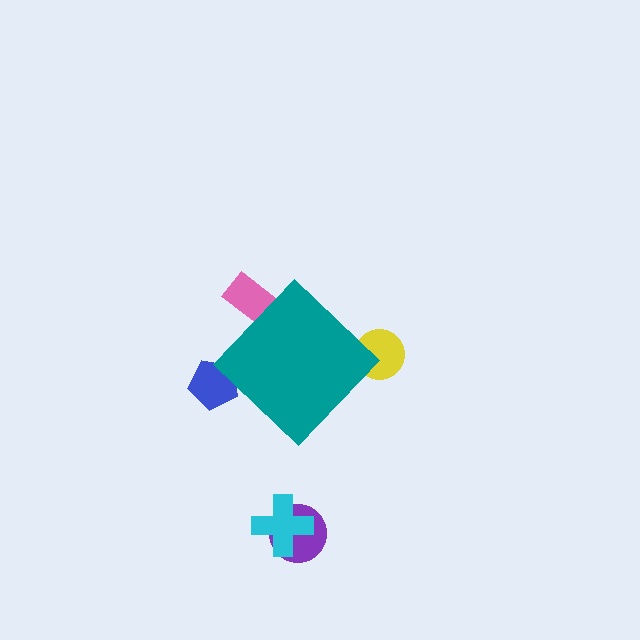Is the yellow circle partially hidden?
Yes, the yellow circle is partially hidden behind the teal diamond.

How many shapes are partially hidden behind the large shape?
3 shapes are partially hidden.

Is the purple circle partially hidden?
No, the purple circle is fully visible.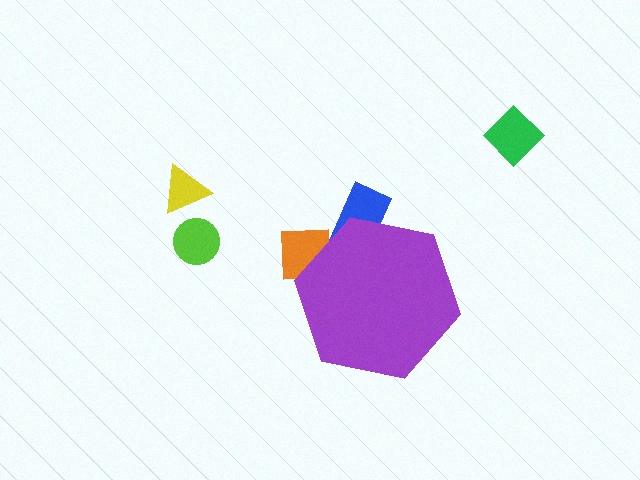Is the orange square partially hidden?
Yes, the orange square is partially hidden behind the purple hexagon.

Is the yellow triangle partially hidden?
No, the yellow triangle is fully visible.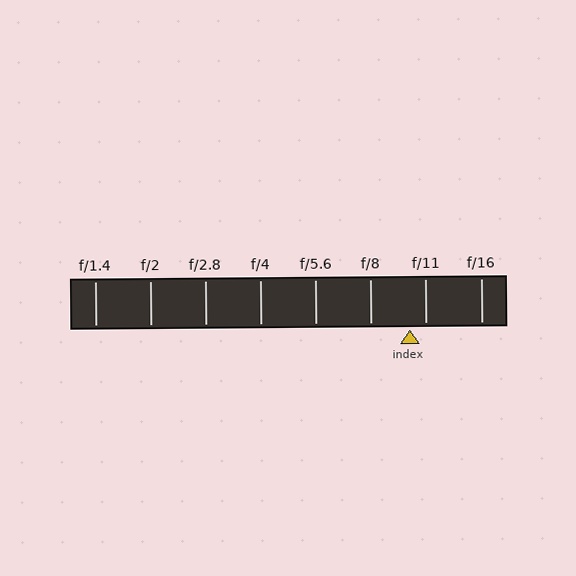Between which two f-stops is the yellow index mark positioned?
The index mark is between f/8 and f/11.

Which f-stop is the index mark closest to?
The index mark is closest to f/11.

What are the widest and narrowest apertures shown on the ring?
The widest aperture shown is f/1.4 and the narrowest is f/16.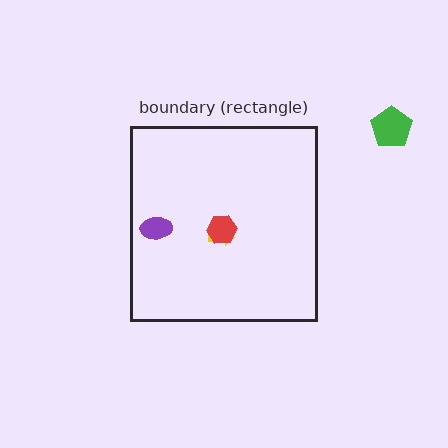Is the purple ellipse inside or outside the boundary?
Inside.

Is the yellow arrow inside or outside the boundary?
Inside.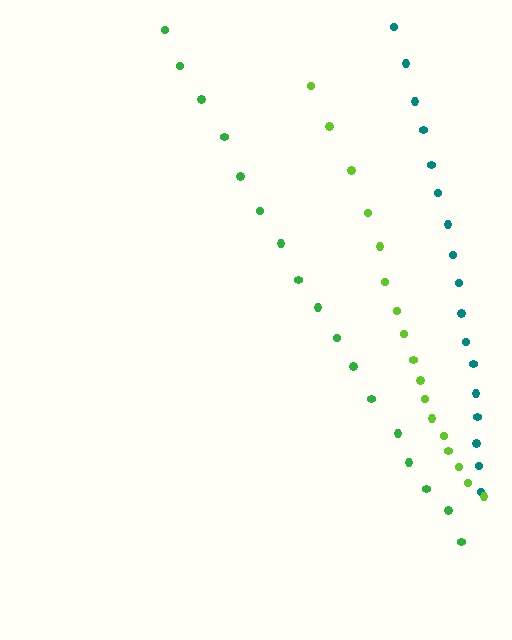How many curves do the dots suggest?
There are 3 distinct paths.